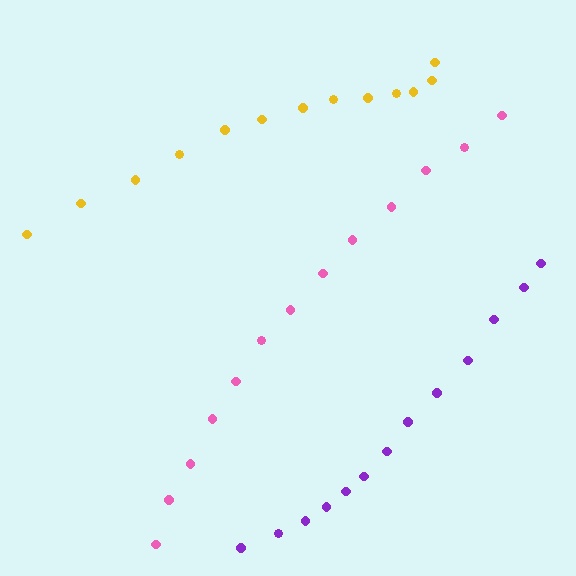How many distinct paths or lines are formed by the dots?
There are 3 distinct paths.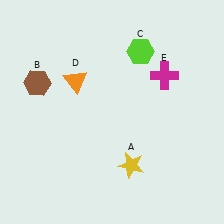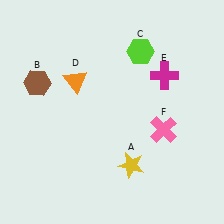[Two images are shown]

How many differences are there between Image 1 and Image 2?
There is 1 difference between the two images.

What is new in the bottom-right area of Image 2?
A pink cross (F) was added in the bottom-right area of Image 2.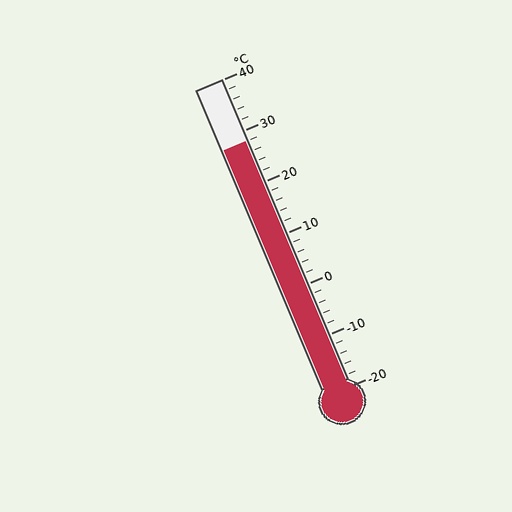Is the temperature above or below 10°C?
The temperature is above 10°C.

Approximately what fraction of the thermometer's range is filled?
The thermometer is filled to approximately 80% of its range.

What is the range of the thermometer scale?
The thermometer scale ranges from -20°C to 40°C.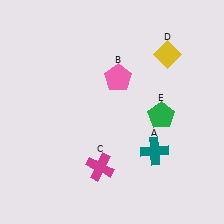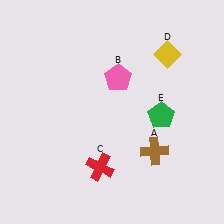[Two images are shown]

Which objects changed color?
A changed from teal to brown. C changed from magenta to red.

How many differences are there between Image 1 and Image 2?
There are 2 differences between the two images.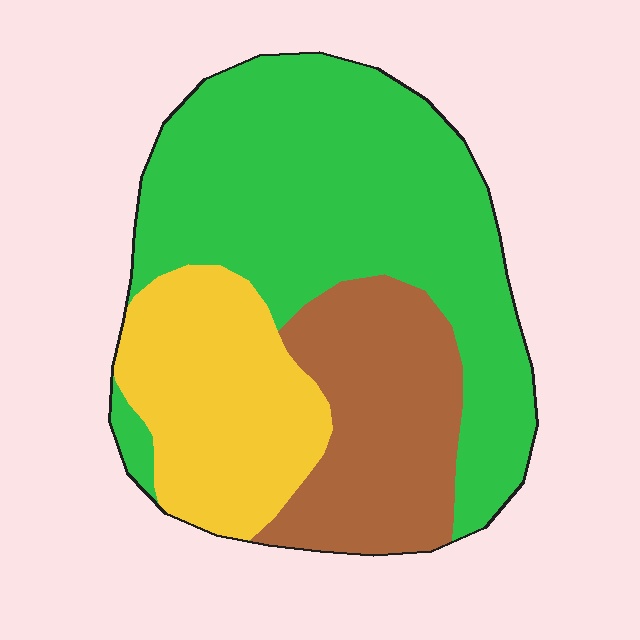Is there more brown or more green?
Green.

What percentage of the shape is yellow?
Yellow takes up about one quarter (1/4) of the shape.